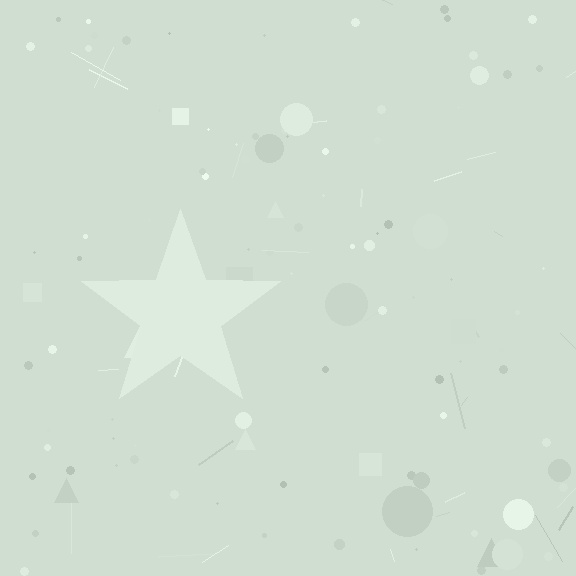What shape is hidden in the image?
A star is hidden in the image.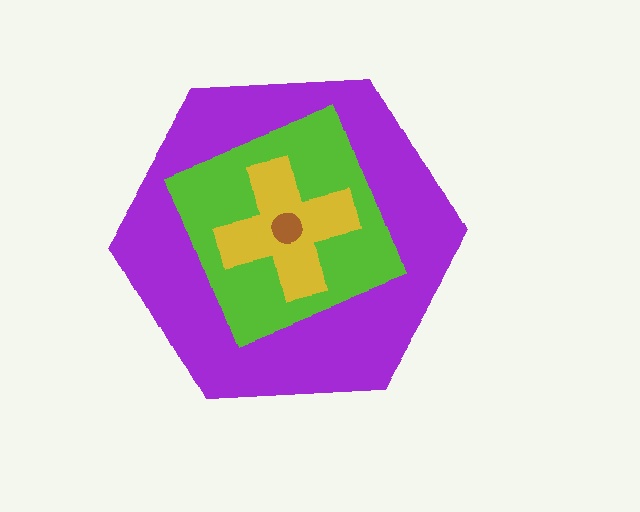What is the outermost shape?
The purple hexagon.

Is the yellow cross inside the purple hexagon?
Yes.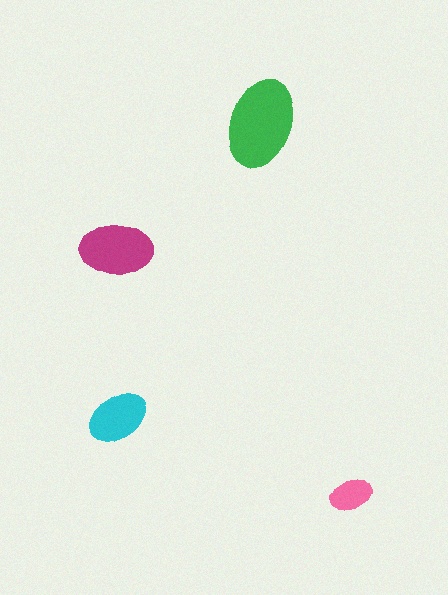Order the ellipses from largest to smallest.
the green one, the magenta one, the cyan one, the pink one.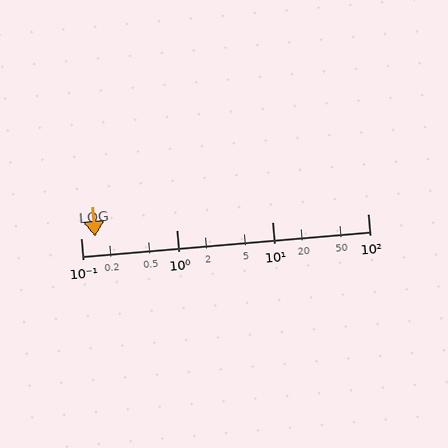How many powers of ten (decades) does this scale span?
The scale spans 3 decades, from 0.1 to 100.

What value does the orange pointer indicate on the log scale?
The pointer indicates approximately 0.14.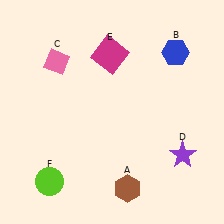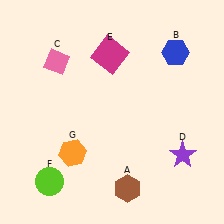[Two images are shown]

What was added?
An orange hexagon (G) was added in Image 2.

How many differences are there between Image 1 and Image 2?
There is 1 difference between the two images.